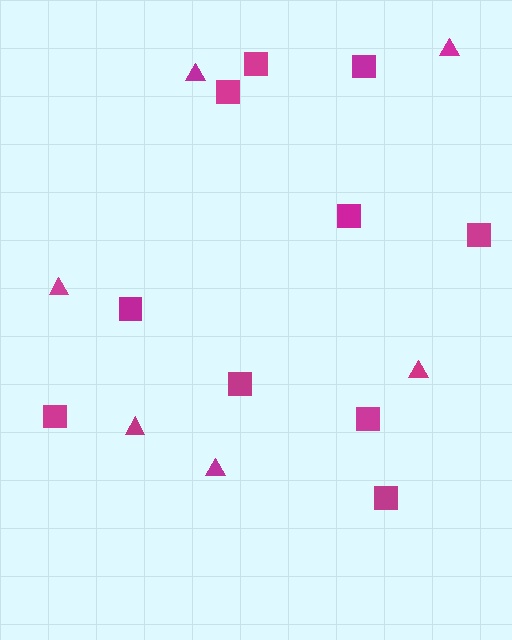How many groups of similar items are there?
There are 2 groups: one group of triangles (6) and one group of squares (10).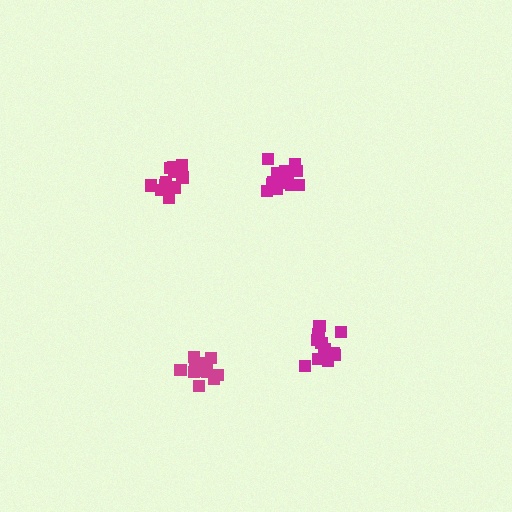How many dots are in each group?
Group 1: 15 dots, Group 2: 14 dots, Group 3: 11 dots, Group 4: 11 dots (51 total).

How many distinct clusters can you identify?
There are 4 distinct clusters.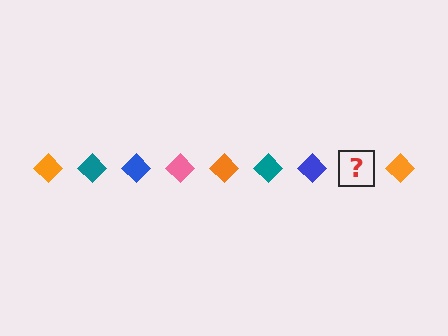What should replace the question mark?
The question mark should be replaced with a pink diamond.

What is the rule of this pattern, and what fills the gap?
The rule is that the pattern cycles through orange, teal, blue, pink diamonds. The gap should be filled with a pink diamond.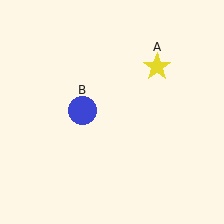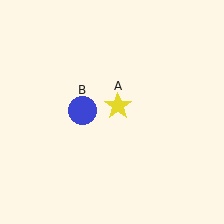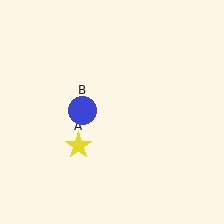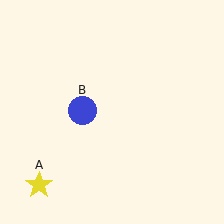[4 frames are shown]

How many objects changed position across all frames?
1 object changed position: yellow star (object A).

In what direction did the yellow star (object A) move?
The yellow star (object A) moved down and to the left.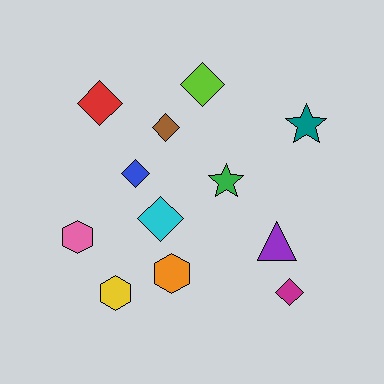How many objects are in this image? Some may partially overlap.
There are 12 objects.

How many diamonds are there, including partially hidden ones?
There are 6 diamonds.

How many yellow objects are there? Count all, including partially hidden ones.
There is 1 yellow object.